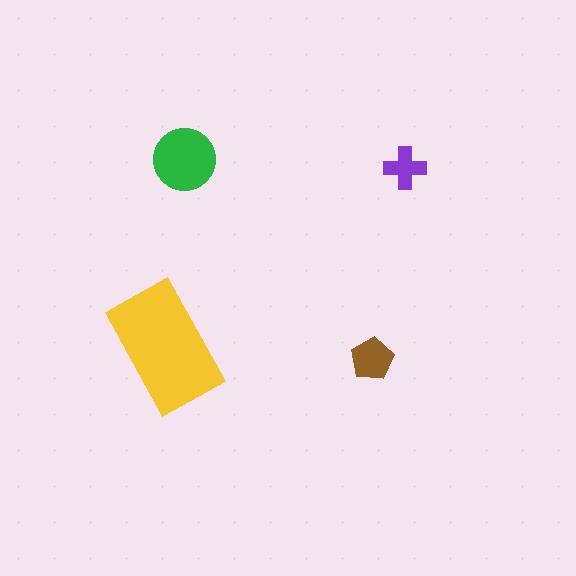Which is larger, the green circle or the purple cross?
The green circle.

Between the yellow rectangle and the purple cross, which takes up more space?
The yellow rectangle.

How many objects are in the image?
There are 4 objects in the image.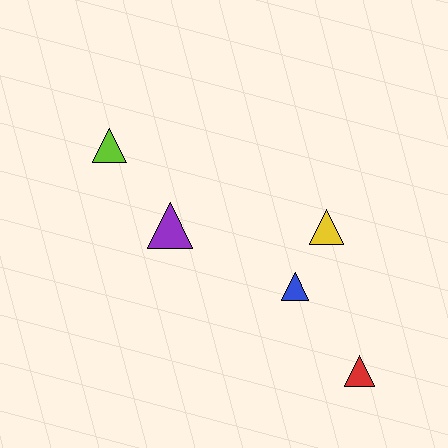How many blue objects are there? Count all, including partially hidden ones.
There is 1 blue object.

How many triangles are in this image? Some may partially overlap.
There are 5 triangles.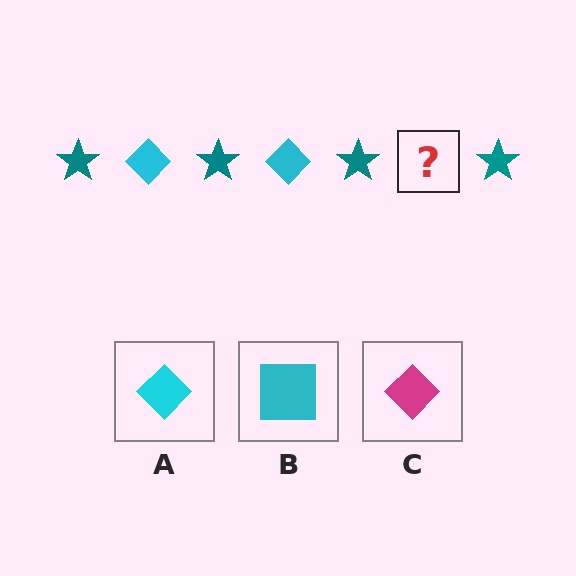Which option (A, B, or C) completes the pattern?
A.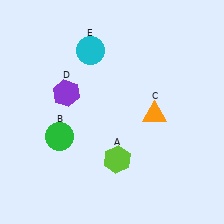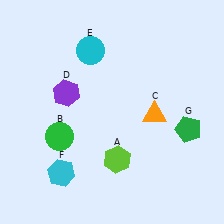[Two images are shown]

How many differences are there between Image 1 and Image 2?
There are 2 differences between the two images.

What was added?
A cyan hexagon (F), a green pentagon (G) were added in Image 2.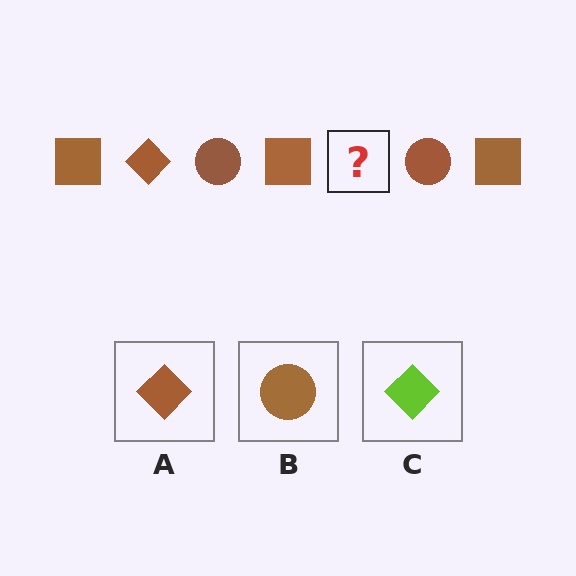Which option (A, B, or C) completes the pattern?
A.